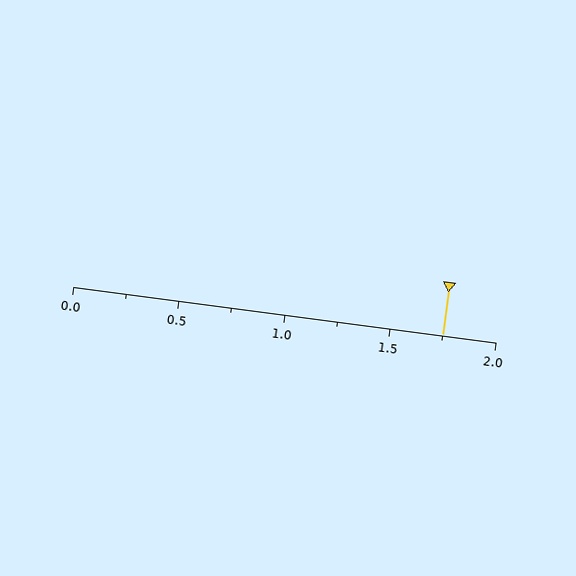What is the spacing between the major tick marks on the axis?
The major ticks are spaced 0.5 apart.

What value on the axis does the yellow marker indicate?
The marker indicates approximately 1.75.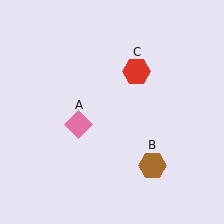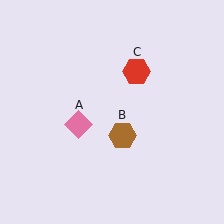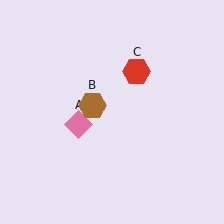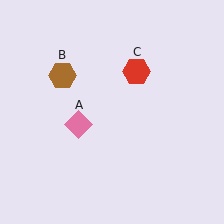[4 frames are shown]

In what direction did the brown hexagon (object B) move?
The brown hexagon (object B) moved up and to the left.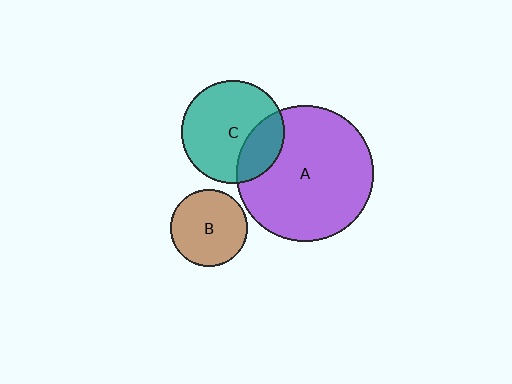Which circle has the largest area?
Circle A (purple).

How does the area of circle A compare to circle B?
Approximately 3.1 times.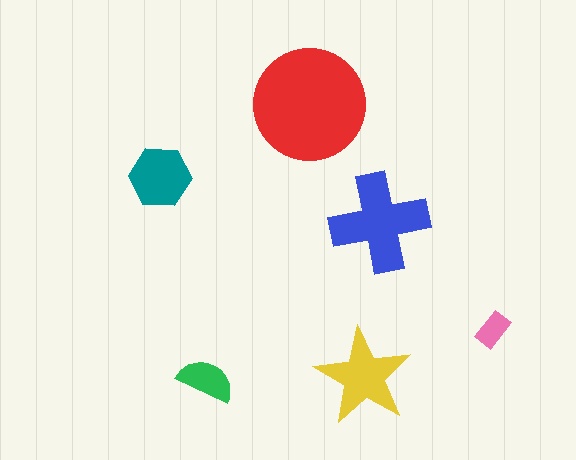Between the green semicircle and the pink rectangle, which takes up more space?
The green semicircle.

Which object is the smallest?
The pink rectangle.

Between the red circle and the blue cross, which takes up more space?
The red circle.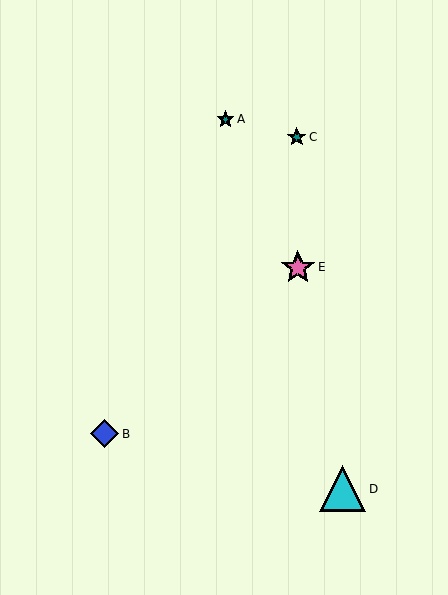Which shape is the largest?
The cyan triangle (labeled D) is the largest.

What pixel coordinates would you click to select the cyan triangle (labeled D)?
Click at (343, 489) to select the cyan triangle D.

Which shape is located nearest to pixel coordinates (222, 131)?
The teal star (labeled A) at (225, 119) is nearest to that location.